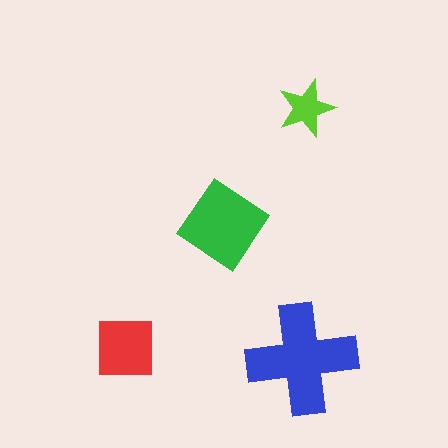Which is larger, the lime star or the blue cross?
The blue cross.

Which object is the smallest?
The lime star.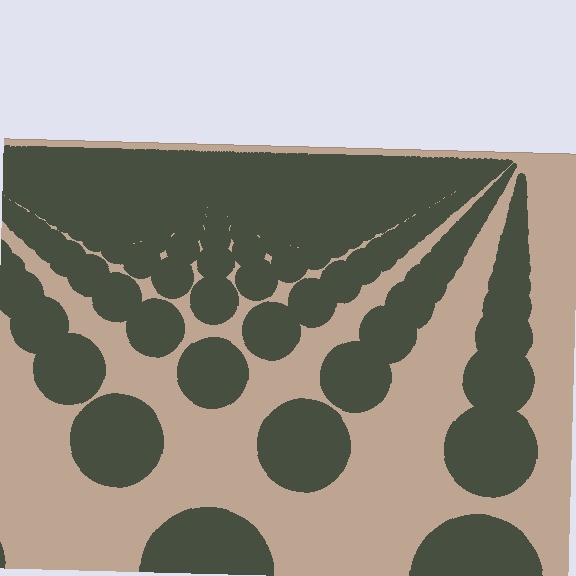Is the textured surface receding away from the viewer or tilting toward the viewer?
The surface is receding away from the viewer. Texture elements get smaller and denser toward the top.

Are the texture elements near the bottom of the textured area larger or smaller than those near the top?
Larger. Near the bottom, elements are closer to the viewer and appear at a bigger on-screen size.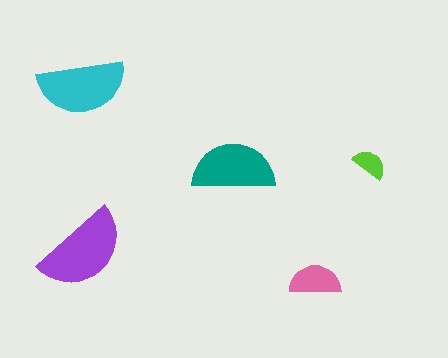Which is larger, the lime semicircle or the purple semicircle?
The purple one.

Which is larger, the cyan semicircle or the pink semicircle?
The cyan one.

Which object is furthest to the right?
The lime semicircle is rightmost.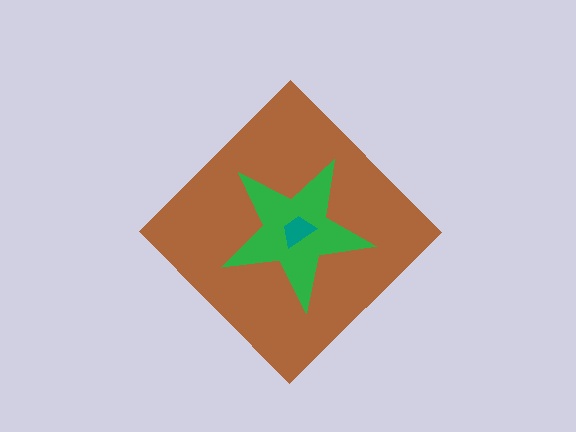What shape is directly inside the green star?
The teal trapezoid.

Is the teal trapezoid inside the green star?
Yes.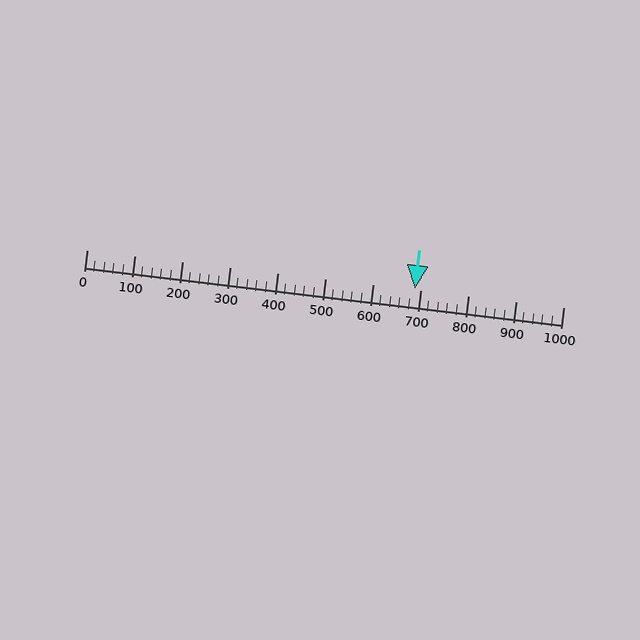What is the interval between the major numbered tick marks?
The major tick marks are spaced 100 units apart.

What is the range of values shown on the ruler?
The ruler shows values from 0 to 1000.